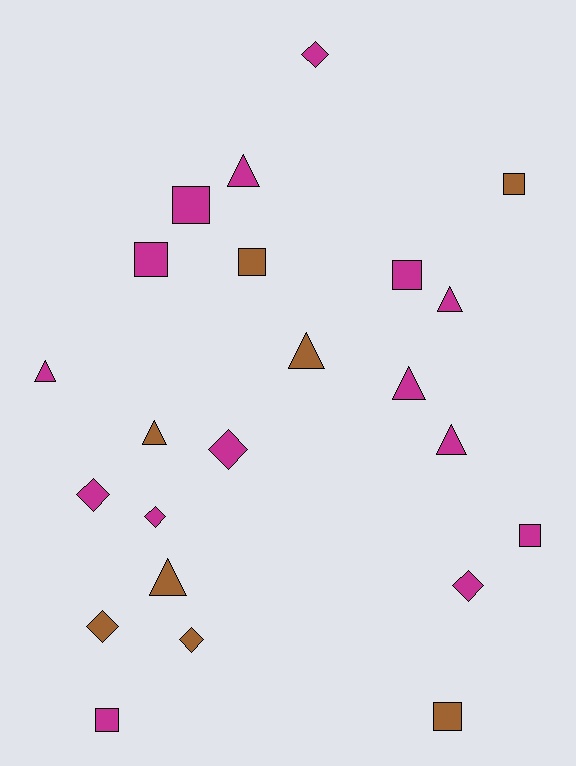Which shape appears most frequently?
Triangle, with 8 objects.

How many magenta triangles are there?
There are 5 magenta triangles.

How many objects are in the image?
There are 23 objects.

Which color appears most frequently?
Magenta, with 15 objects.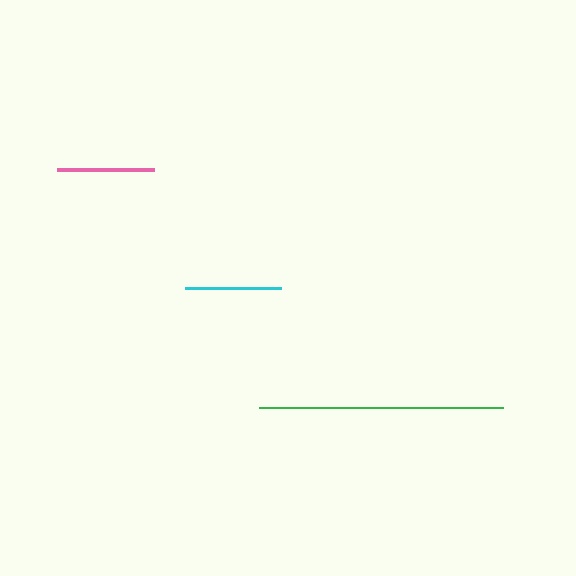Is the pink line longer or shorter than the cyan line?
The pink line is longer than the cyan line.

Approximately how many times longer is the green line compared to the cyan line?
The green line is approximately 2.5 times the length of the cyan line.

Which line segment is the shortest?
The cyan line is the shortest at approximately 96 pixels.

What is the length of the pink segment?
The pink segment is approximately 97 pixels long.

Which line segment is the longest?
The green line is the longest at approximately 244 pixels.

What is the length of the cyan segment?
The cyan segment is approximately 96 pixels long.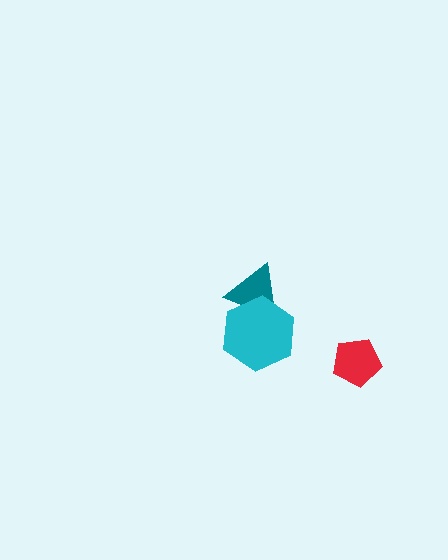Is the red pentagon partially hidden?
No, no other shape covers it.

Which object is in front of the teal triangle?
The cyan hexagon is in front of the teal triangle.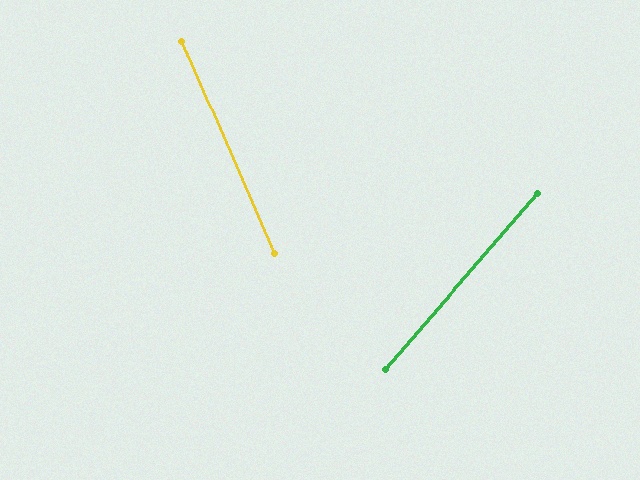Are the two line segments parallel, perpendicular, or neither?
Neither parallel nor perpendicular — they differ by about 64°.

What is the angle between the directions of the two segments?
Approximately 64 degrees.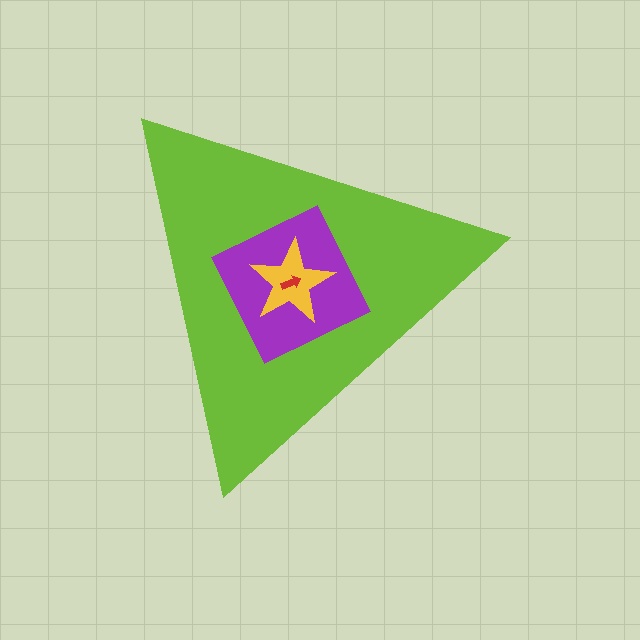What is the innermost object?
The red arrow.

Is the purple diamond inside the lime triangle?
Yes.